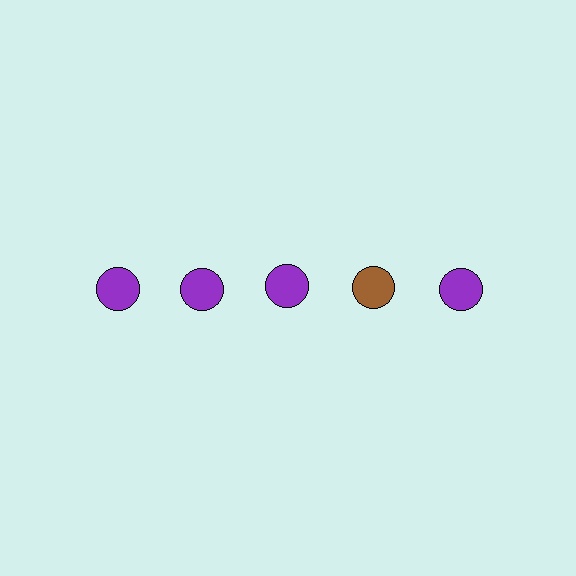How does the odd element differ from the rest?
It has a different color: brown instead of purple.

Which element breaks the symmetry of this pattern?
The brown circle in the top row, second from right column breaks the symmetry. All other shapes are purple circles.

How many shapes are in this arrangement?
There are 5 shapes arranged in a grid pattern.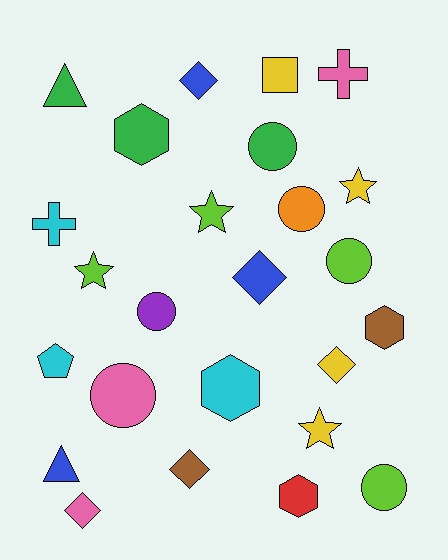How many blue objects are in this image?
There are 3 blue objects.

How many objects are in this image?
There are 25 objects.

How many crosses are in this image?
There are 2 crosses.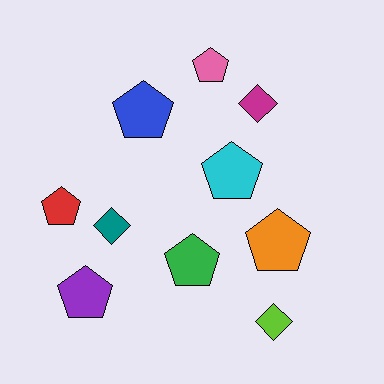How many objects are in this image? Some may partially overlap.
There are 10 objects.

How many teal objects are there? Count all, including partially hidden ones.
There is 1 teal object.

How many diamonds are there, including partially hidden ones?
There are 3 diamonds.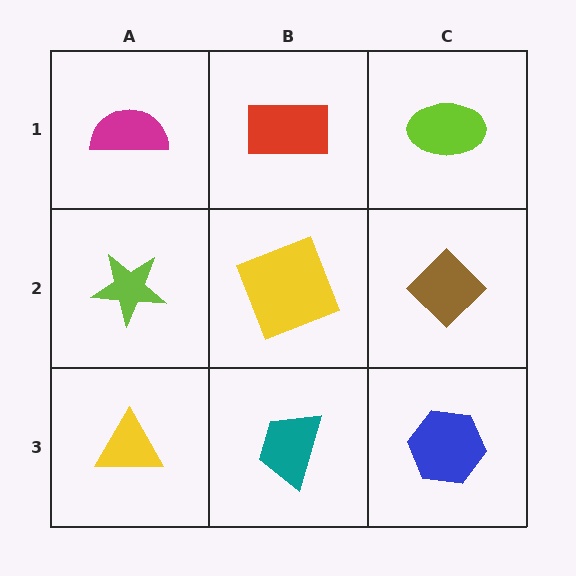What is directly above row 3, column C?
A brown diamond.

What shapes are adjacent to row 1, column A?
A lime star (row 2, column A), a red rectangle (row 1, column B).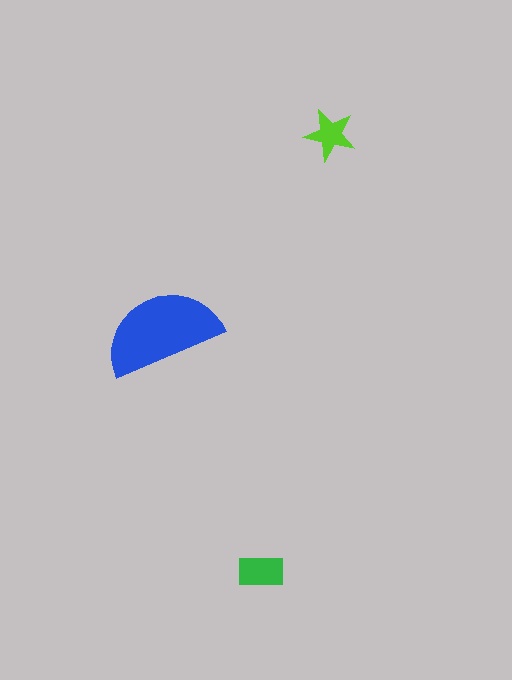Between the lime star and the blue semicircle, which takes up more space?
The blue semicircle.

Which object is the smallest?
The lime star.